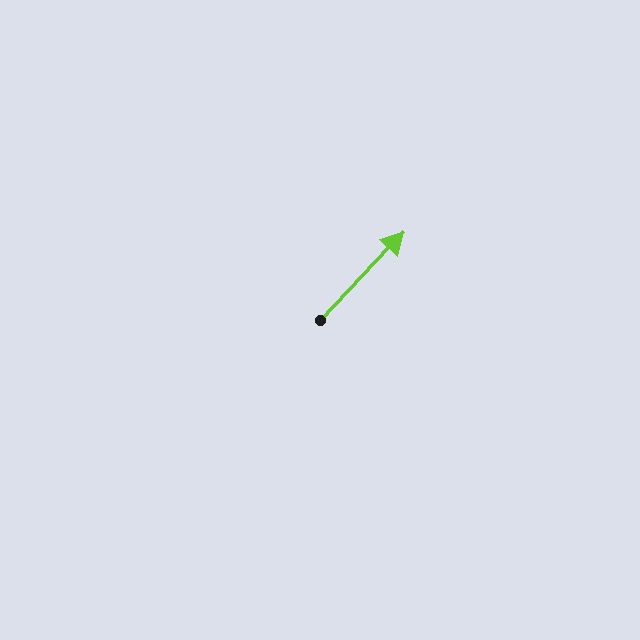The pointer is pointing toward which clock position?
Roughly 1 o'clock.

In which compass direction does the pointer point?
Northeast.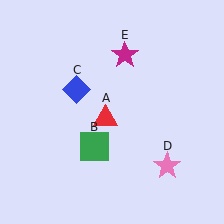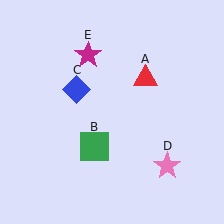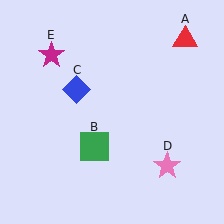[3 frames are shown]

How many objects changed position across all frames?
2 objects changed position: red triangle (object A), magenta star (object E).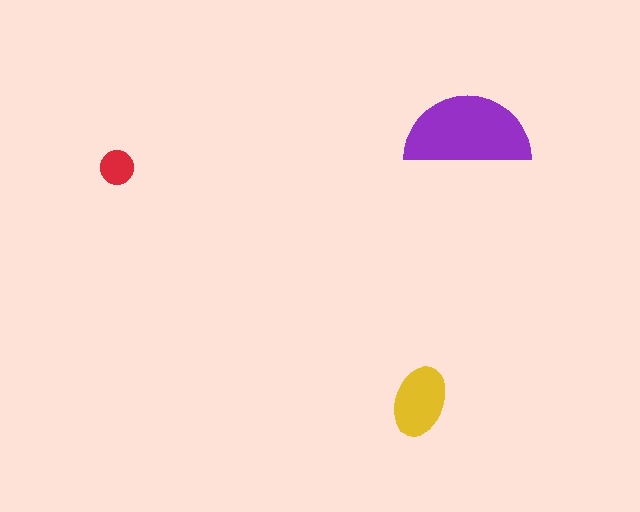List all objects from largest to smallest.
The purple semicircle, the yellow ellipse, the red circle.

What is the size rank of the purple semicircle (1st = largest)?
1st.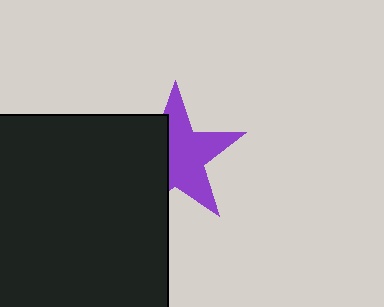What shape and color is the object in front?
The object in front is a black rectangle.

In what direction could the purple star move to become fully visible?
The purple star could move right. That would shift it out from behind the black rectangle entirely.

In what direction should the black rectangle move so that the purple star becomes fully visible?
The black rectangle should move left. That is the shortest direction to clear the overlap and leave the purple star fully visible.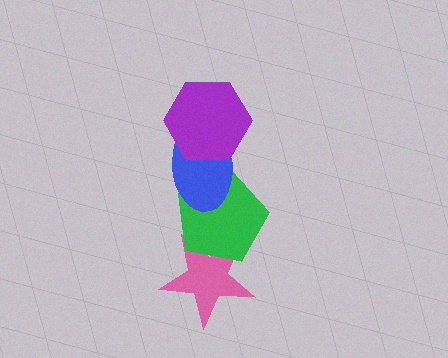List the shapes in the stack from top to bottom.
From top to bottom: the purple hexagon, the blue ellipse, the green pentagon, the pink star.